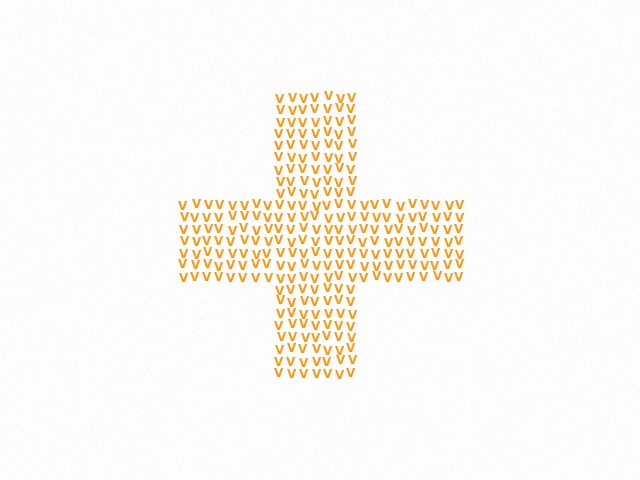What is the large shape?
The large shape is a cross.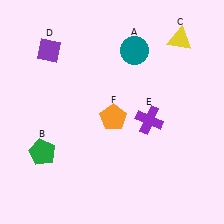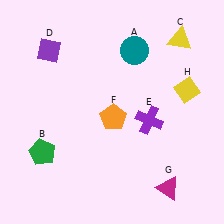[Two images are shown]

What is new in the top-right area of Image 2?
A yellow diamond (H) was added in the top-right area of Image 2.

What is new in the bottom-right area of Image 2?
A magenta triangle (G) was added in the bottom-right area of Image 2.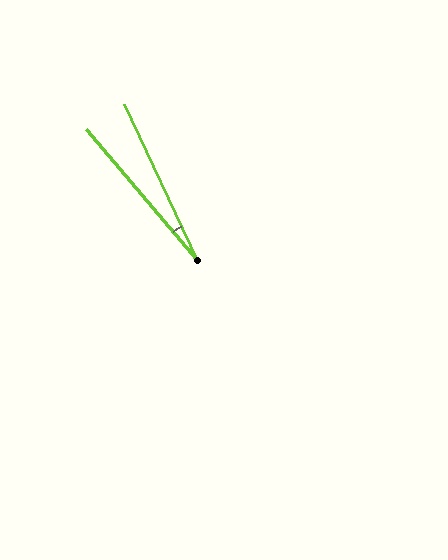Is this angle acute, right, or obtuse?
It is acute.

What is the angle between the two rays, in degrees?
Approximately 15 degrees.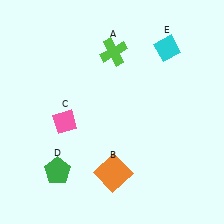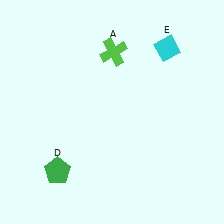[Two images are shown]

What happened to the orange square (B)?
The orange square (B) was removed in Image 2. It was in the bottom-right area of Image 1.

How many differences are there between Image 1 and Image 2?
There are 2 differences between the two images.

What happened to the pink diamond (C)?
The pink diamond (C) was removed in Image 2. It was in the bottom-left area of Image 1.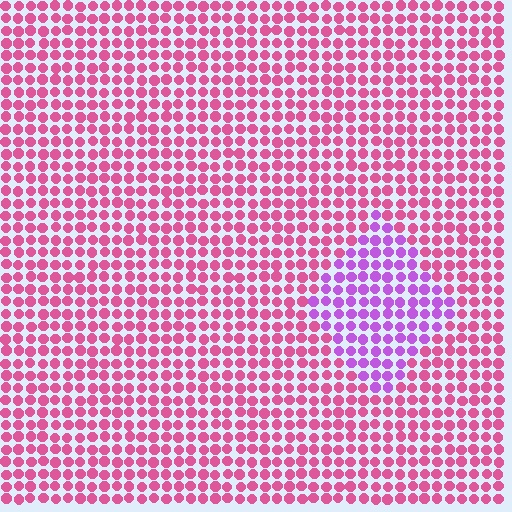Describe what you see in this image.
The image is filled with small pink elements in a uniform arrangement. A diamond-shaped region is visible where the elements are tinted to a slightly different hue, forming a subtle color boundary.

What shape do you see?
I see a diamond.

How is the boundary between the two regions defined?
The boundary is defined purely by a slight shift in hue (about 44 degrees). Spacing, size, and orientation are identical on both sides.